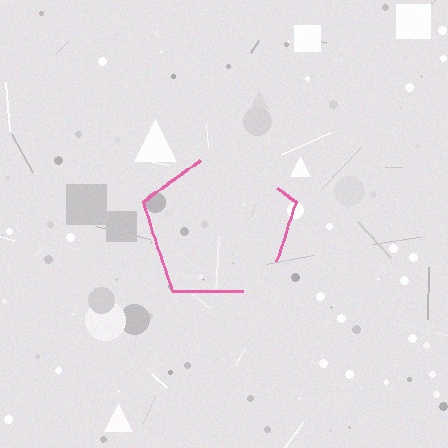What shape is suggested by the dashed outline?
The dashed outline suggests a pentagon.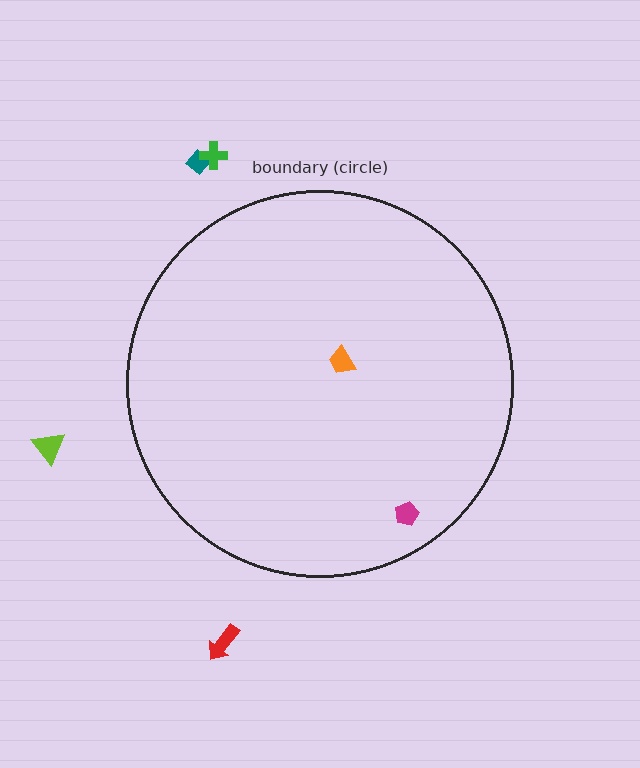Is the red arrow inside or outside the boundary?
Outside.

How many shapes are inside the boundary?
2 inside, 4 outside.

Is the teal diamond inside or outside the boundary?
Outside.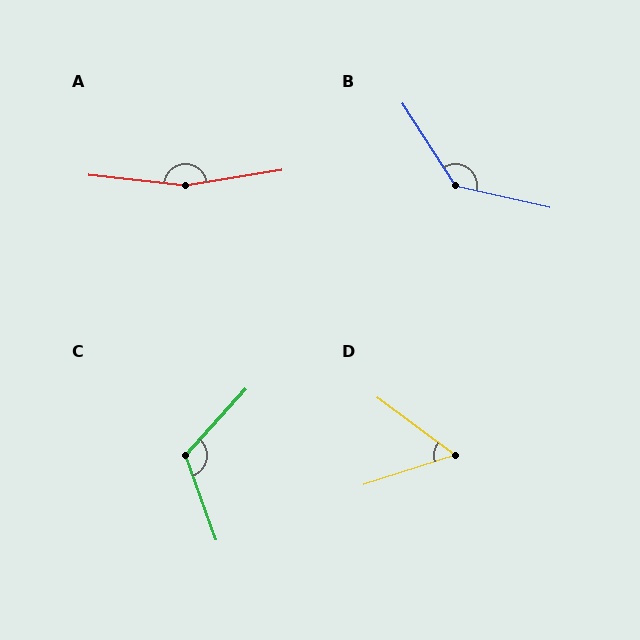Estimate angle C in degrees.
Approximately 118 degrees.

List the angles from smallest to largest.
D (55°), C (118°), B (136°), A (165°).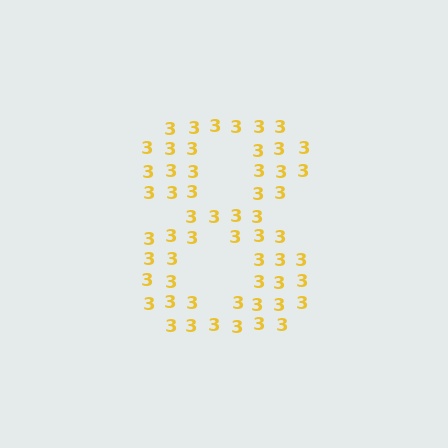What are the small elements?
The small elements are digit 3's.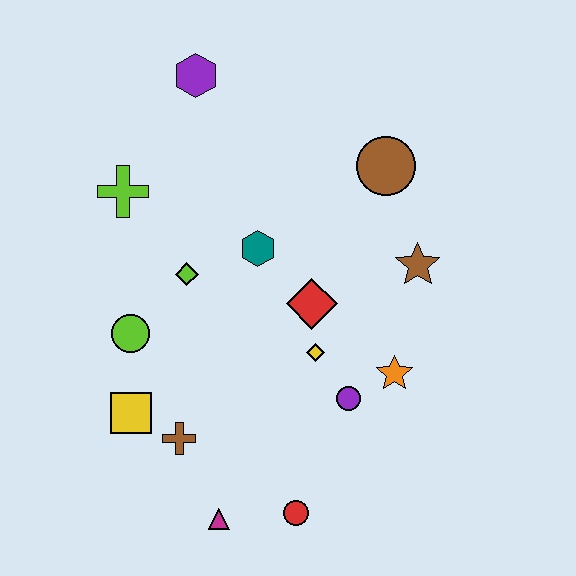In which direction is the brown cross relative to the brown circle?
The brown cross is below the brown circle.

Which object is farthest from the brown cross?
The purple hexagon is farthest from the brown cross.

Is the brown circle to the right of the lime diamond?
Yes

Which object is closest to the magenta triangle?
The red circle is closest to the magenta triangle.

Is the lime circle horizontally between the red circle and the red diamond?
No